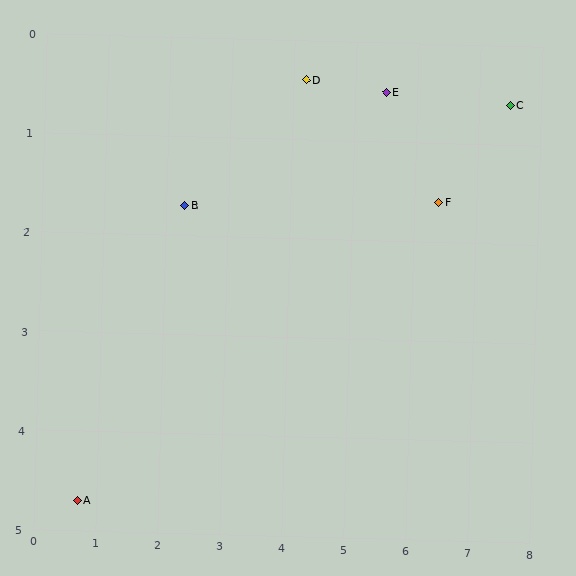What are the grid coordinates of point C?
Point C is at approximately (7.5, 0.6).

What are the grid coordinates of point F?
Point F is at approximately (6.4, 1.6).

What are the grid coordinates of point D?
Point D is at approximately (4.2, 0.4).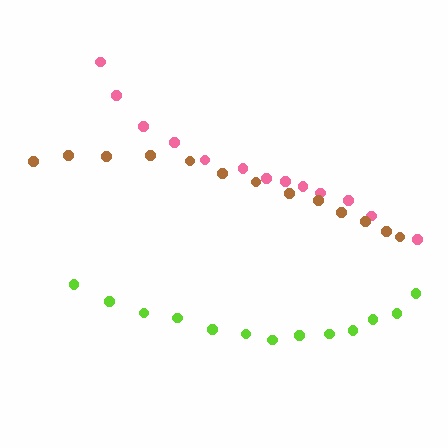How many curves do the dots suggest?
There are 3 distinct paths.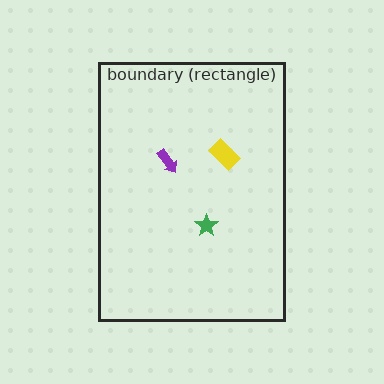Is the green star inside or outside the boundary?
Inside.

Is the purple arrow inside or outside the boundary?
Inside.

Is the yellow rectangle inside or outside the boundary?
Inside.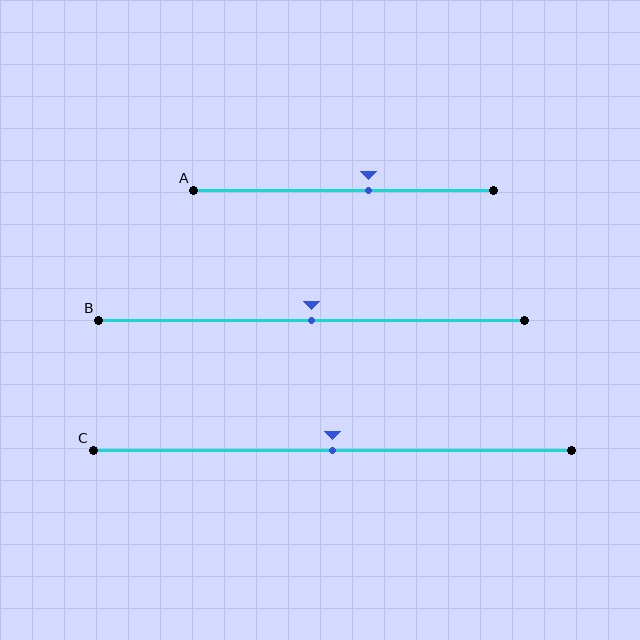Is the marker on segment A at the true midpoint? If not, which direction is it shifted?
No, the marker on segment A is shifted to the right by about 8% of the segment length.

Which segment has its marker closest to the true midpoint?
Segment B has its marker closest to the true midpoint.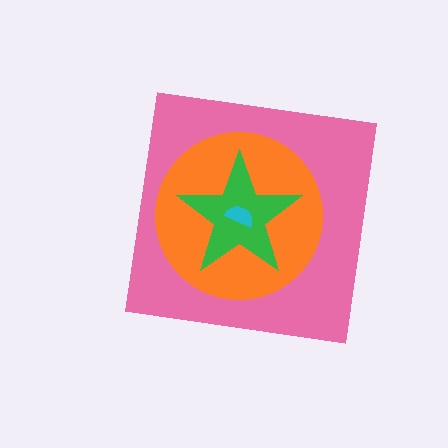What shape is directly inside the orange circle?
The green star.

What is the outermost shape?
The pink square.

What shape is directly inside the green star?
The cyan semicircle.